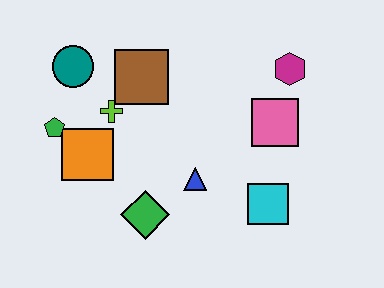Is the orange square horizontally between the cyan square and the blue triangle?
No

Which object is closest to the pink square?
The magenta hexagon is closest to the pink square.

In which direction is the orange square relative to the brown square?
The orange square is below the brown square.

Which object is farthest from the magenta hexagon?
The green pentagon is farthest from the magenta hexagon.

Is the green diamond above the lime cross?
No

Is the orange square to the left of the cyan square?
Yes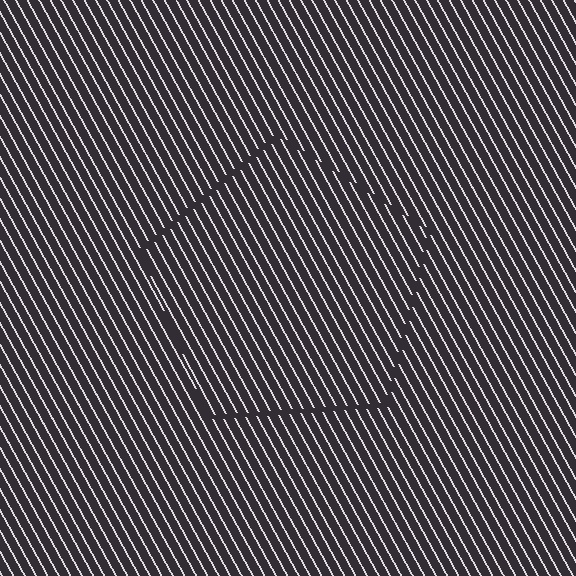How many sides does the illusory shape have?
5 sides — the line-ends trace a pentagon.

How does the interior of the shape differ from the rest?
The interior of the shape contains the same grating, shifted by half a period — the contour is defined by the phase discontinuity where line-ends from the inner and outer gratings abut.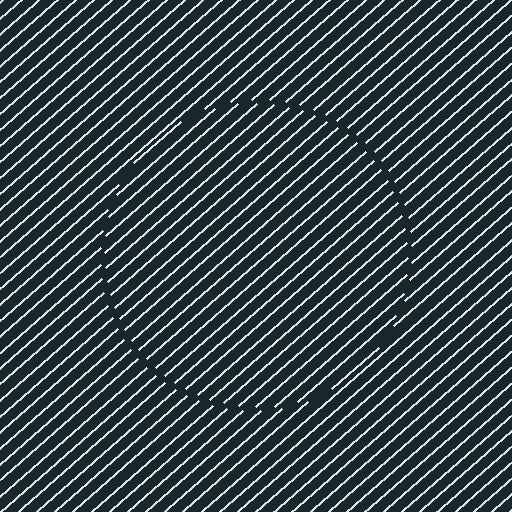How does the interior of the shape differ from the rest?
The interior of the shape contains the same grating, shifted by half a period — the contour is defined by the phase discontinuity where line-ends from the inner and outer gratings abut.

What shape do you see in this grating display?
An illusory circle. The interior of the shape contains the same grating, shifted by half a period — the contour is defined by the phase discontinuity where line-ends from the inner and outer gratings abut.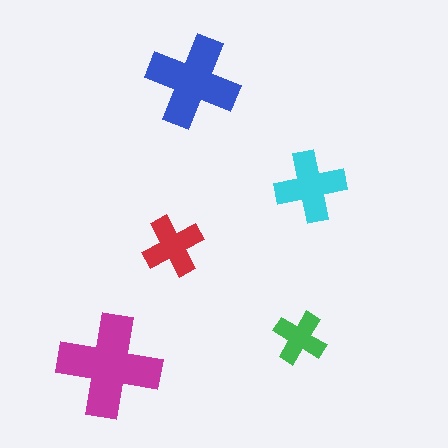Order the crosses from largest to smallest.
the magenta one, the blue one, the cyan one, the red one, the green one.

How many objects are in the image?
There are 5 objects in the image.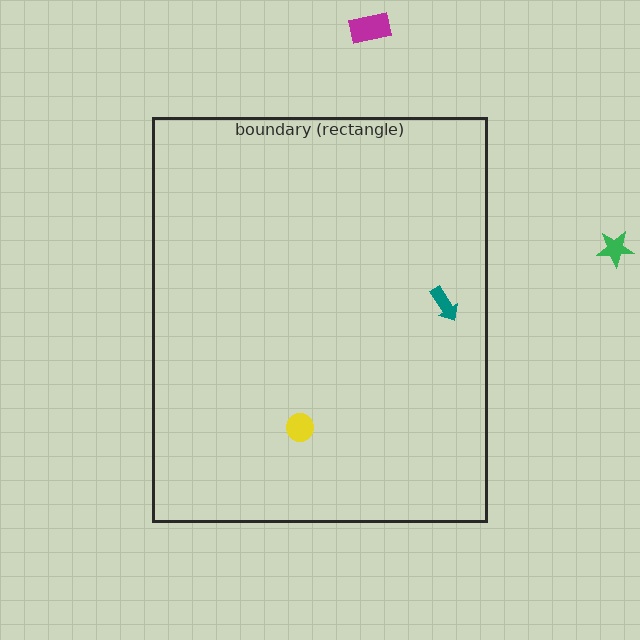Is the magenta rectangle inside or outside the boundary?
Outside.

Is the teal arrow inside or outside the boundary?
Inside.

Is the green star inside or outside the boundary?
Outside.